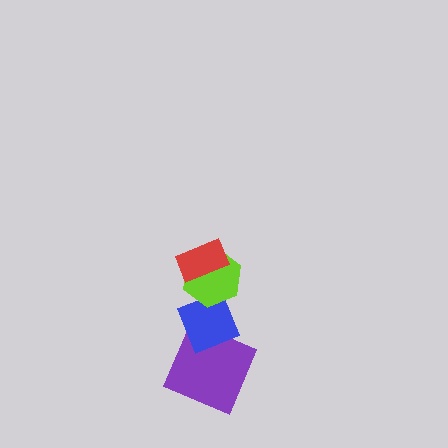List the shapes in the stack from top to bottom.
From top to bottom: the red rectangle, the lime hexagon, the blue diamond, the purple square.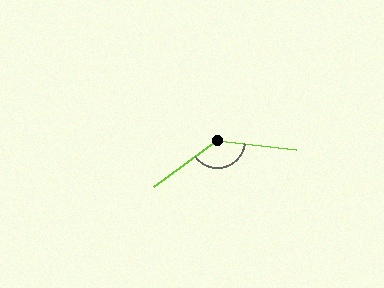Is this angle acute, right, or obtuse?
It is obtuse.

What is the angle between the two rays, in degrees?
Approximately 137 degrees.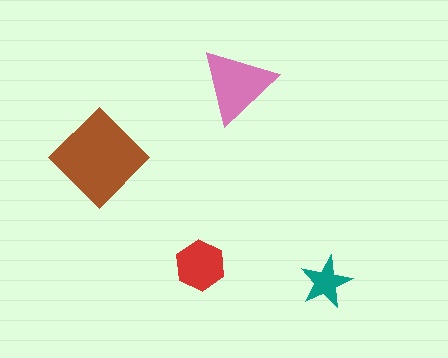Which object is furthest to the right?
The teal star is rightmost.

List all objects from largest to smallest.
The brown diamond, the pink triangle, the red hexagon, the teal star.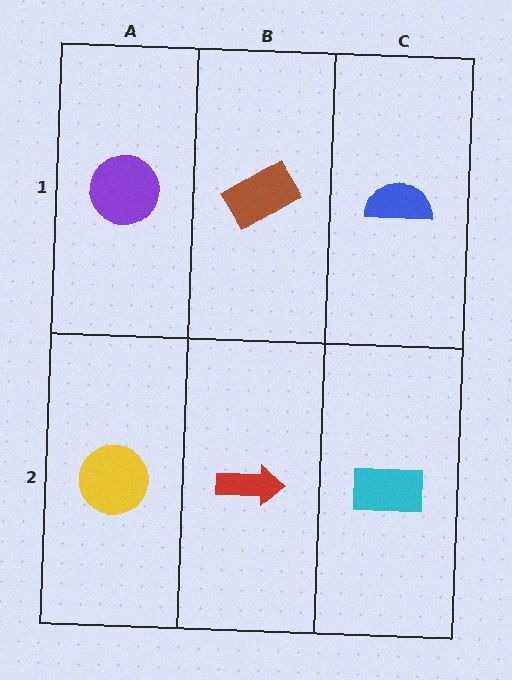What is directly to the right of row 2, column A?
A red arrow.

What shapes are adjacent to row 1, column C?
A cyan rectangle (row 2, column C), a brown rectangle (row 1, column B).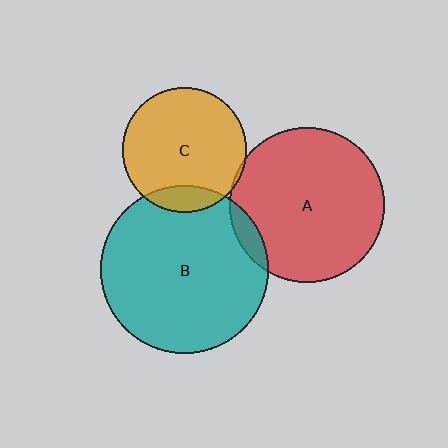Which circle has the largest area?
Circle B (teal).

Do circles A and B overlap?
Yes.